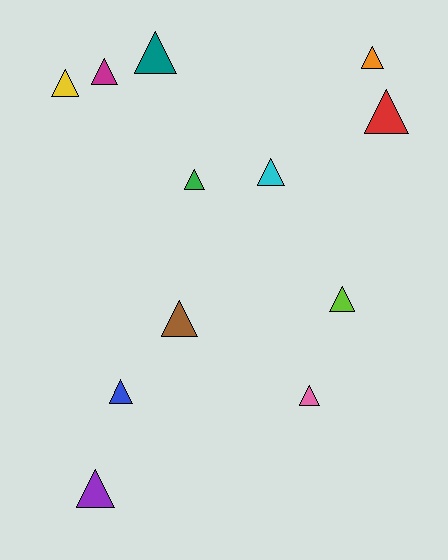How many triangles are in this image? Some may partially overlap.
There are 12 triangles.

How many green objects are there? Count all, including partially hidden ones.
There is 1 green object.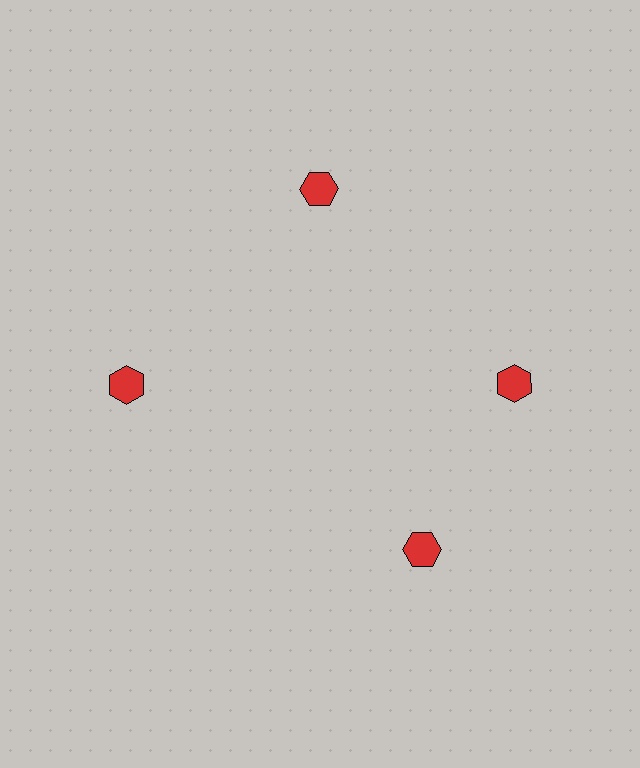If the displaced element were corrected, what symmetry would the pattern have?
It would have 4-fold rotational symmetry — the pattern would map onto itself every 90 degrees.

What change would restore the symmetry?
The symmetry would be restored by rotating it back into even spacing with its neighbors so that all 4 hexagons sit at equal angles and equal distance from the center.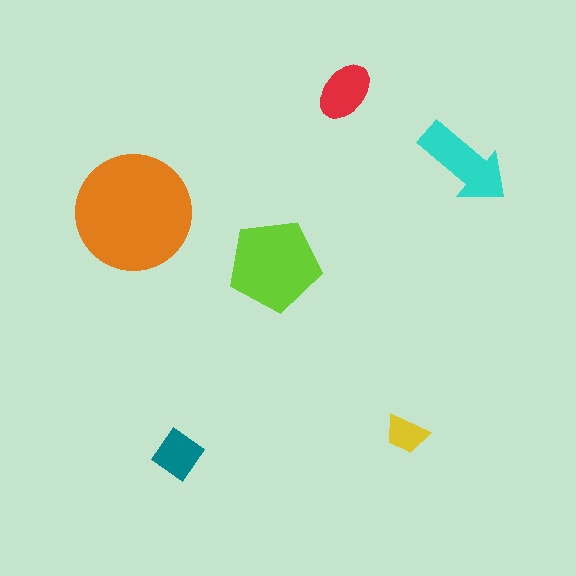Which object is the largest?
The orange circle.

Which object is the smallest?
The yellow trapezoid.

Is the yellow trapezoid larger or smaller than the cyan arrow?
Smaller.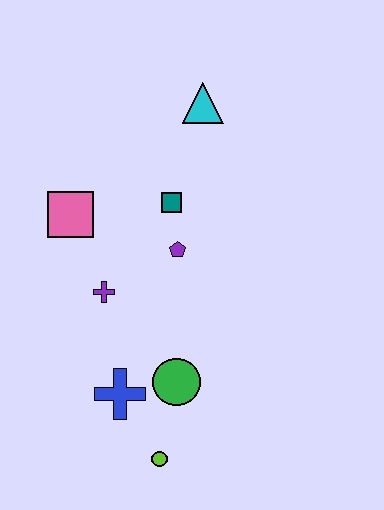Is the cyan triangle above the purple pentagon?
Yes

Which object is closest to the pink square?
The purple cross is closest to the pink square.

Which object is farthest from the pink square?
The lime circle is farthest from the pink square.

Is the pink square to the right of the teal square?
No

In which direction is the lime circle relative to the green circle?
The lime circle is below the green circle.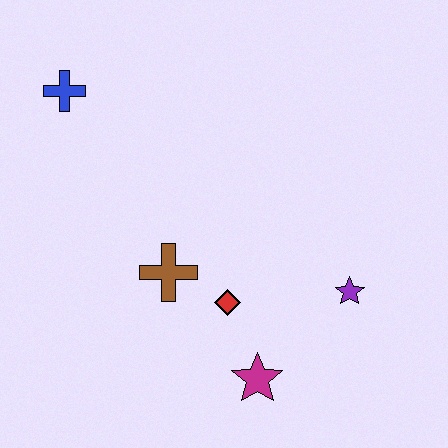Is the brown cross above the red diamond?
Yes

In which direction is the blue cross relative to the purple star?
The blue cross is to the left of the purple star.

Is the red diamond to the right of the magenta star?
No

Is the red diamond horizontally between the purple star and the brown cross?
Yes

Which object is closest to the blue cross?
The brown cross is closest to the blue cross.